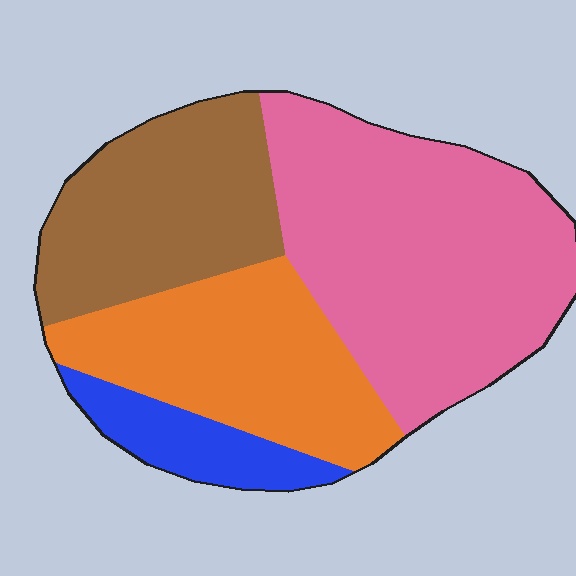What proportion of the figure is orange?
Orange covers around 25% of the figure.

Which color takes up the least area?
Blue, at roughly 10%.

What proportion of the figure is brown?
Brown covers 24% of the figure.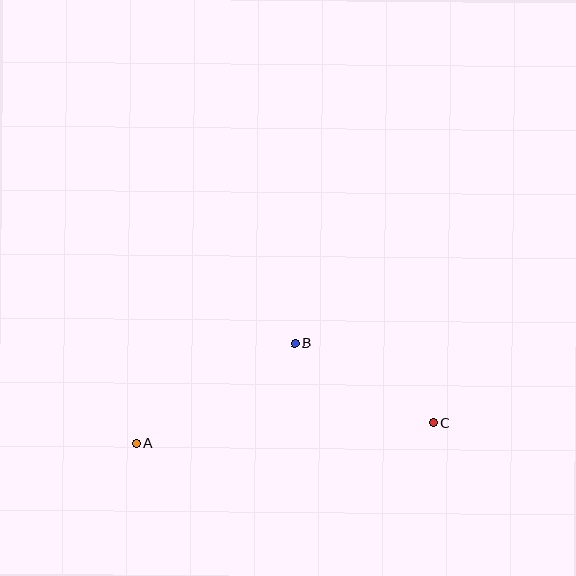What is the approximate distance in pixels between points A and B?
The distance between A and B is approximately 188 pixels.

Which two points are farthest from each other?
Points A and C are farthest from each other.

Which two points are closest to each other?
Points B and C are closest to each other.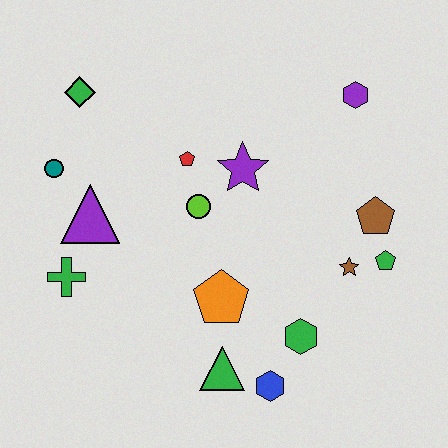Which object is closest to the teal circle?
The purple triangle is closest to the teal circle.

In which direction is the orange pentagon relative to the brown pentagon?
The orange pentagon is to the left of the brown pentagon.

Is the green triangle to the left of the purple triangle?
No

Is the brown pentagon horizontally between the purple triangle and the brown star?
No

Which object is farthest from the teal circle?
The green pentagon is farthest from the teal circle.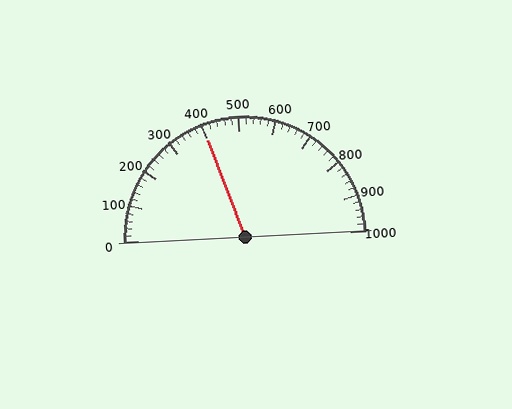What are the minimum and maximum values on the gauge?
The gauge ranges from 0 to 1000.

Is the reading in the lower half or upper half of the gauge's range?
The reading is in the lower half of the range (0 to 1000).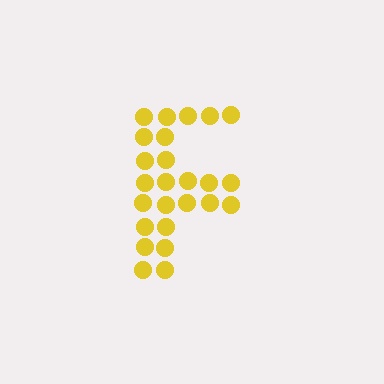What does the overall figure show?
The overall figure shows the letter F.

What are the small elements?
The small elements are circles.